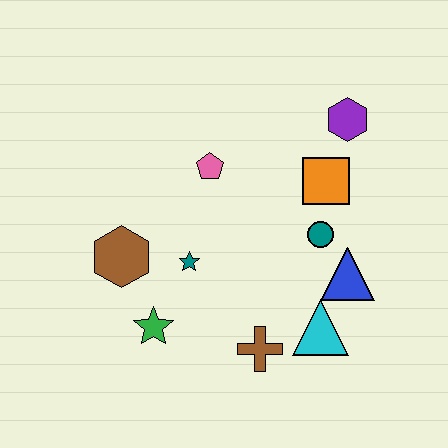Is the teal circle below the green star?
No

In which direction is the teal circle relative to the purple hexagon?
The teal circle is below the purple hexagon.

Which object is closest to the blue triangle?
The teal circle is closest to the blue triangle.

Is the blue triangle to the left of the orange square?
No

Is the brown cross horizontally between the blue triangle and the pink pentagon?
Yes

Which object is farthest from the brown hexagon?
The purple hexagon is farthest from the brown hexagon.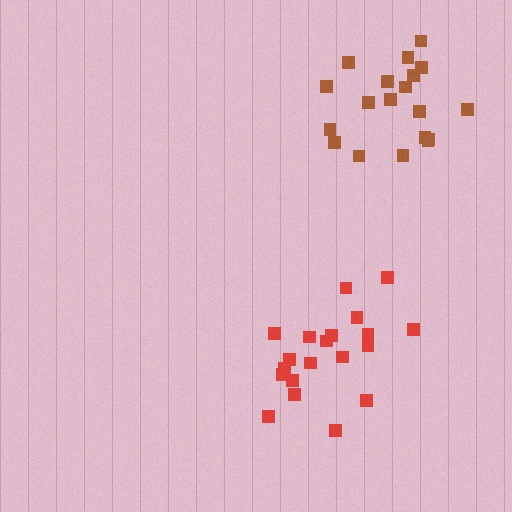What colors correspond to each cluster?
The clusters are colored: red, brown.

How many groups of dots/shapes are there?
There are 2 groups.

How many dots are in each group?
Group 1: 20 dots, Group 2: 19 dots (39 total).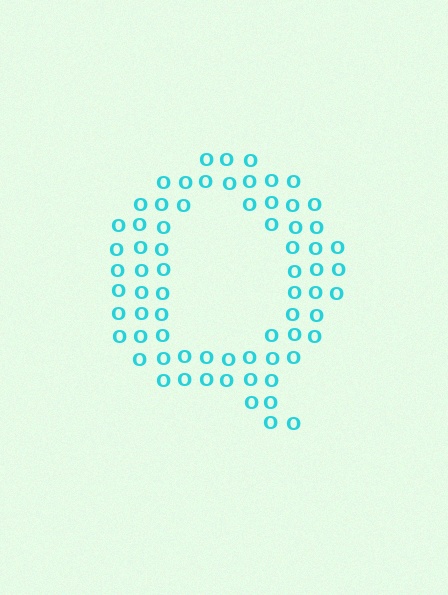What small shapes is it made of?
It is made of small letter O's.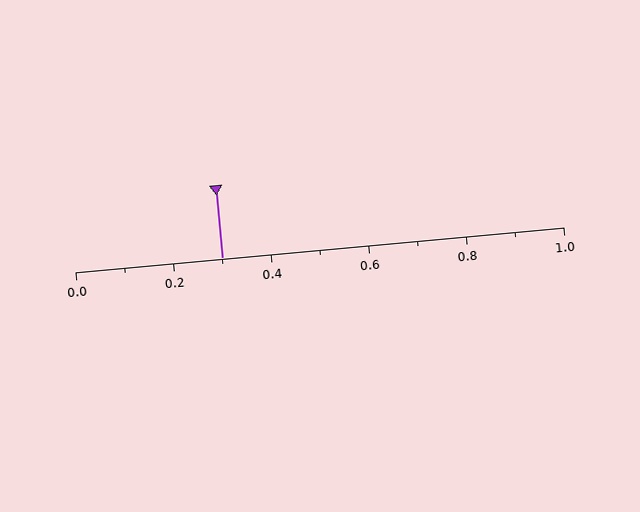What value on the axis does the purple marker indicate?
The marker indicates approximately 0.3.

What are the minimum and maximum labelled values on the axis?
The axis runs from 0.0 to 1.0.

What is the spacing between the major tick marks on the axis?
The major ticks are spaced 0.2 apart.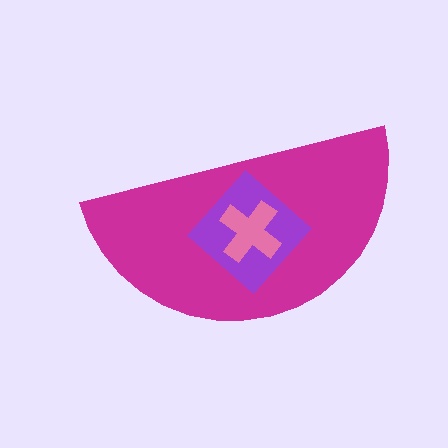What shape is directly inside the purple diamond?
The pink cross.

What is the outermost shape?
The magenta semicircle.